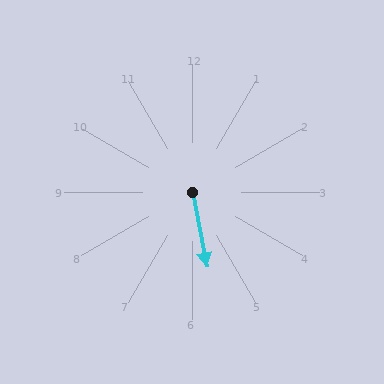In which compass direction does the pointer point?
South.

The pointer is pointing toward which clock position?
Roughly 6 o'clock.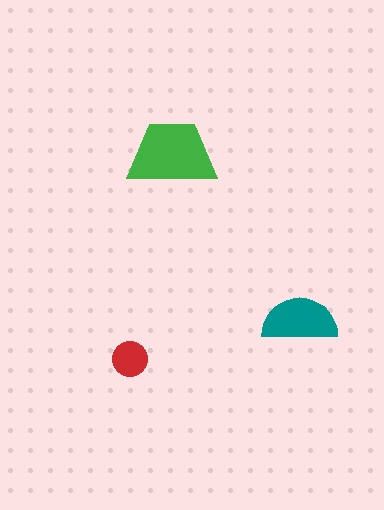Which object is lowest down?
The red circle is bottommost.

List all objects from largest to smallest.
The green trapezoid, the teal semicircle, the red circle.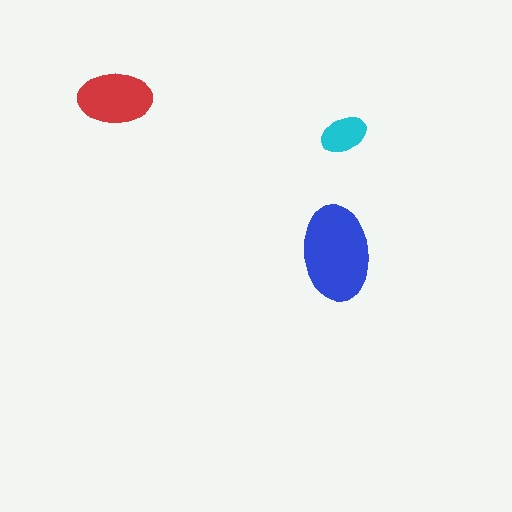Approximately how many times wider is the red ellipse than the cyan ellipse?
About 1.5 times wider.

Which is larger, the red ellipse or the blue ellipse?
The blue one.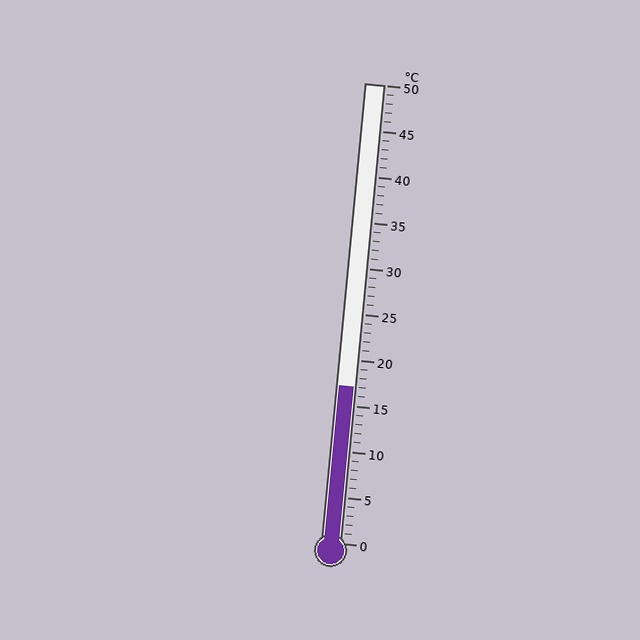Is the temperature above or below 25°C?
The temperature is below 25°C.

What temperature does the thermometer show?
The thermometer shows approximately 17°C.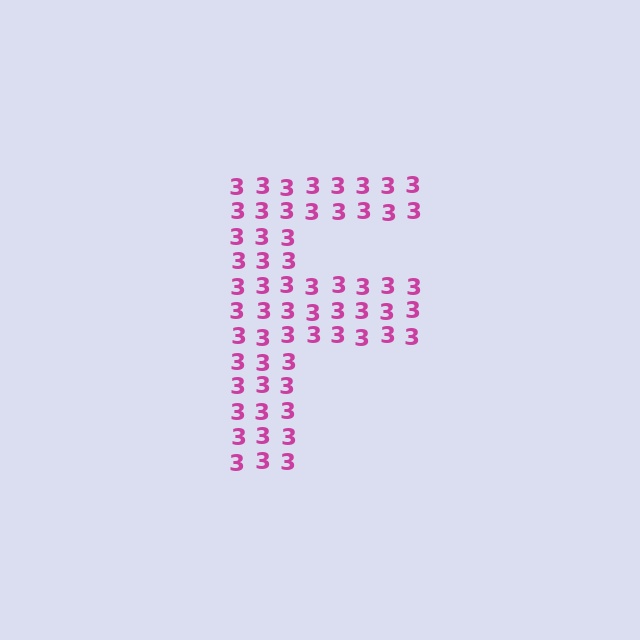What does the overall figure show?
The overall figure shows the letter F.